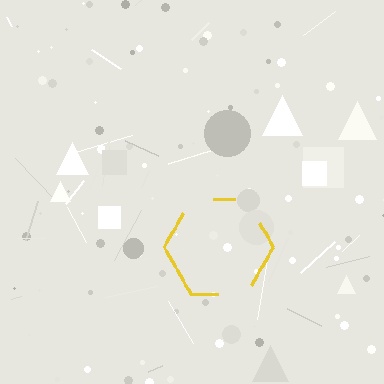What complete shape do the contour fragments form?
The contour fragments form a hexagon.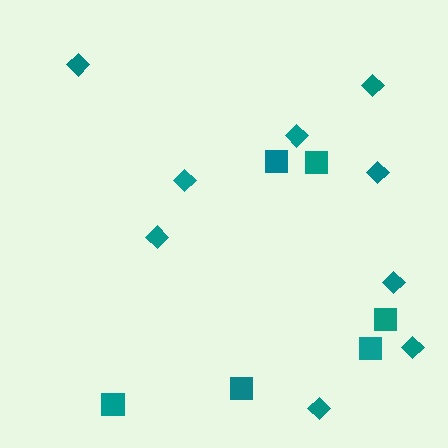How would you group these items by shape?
There are 2 groups: one group of diamonds (9) and one group of squares (6).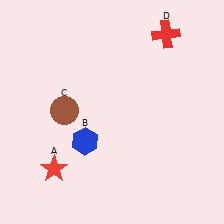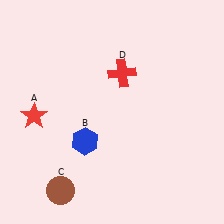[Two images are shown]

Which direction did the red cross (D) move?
The red cross (D) moved left.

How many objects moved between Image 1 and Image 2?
3 objects moved between the two images.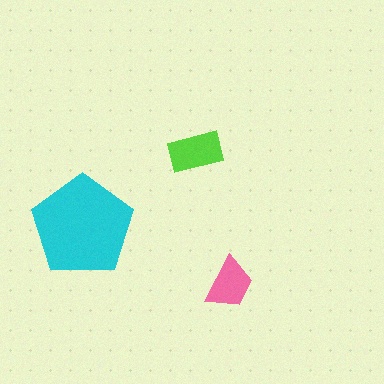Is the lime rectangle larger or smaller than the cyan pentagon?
Smaller.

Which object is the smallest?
The pink trapezoid.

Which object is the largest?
The cyan pentagon.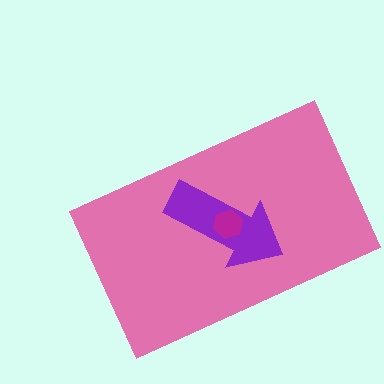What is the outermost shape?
The pink rectangle.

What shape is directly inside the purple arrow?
The magenta hexagon.